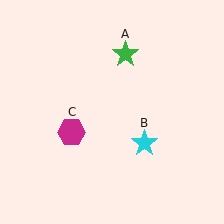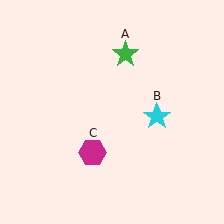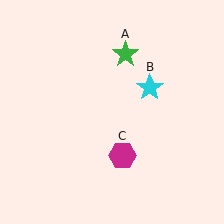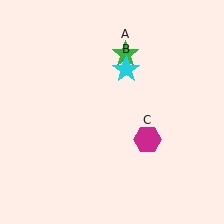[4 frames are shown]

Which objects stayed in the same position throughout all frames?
Green star (object A) remained stationary.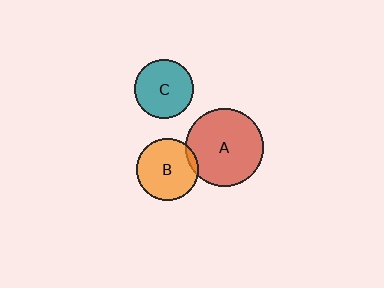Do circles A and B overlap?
Yes.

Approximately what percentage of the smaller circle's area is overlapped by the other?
Approximately 5%.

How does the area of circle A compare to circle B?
Approximately 1.6 times.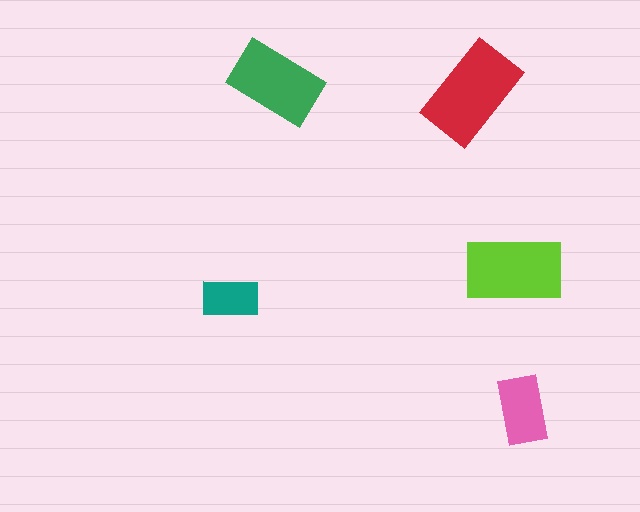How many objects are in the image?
There are 5 objects in the image.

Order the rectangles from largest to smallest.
the red one, the lime one, the green one, the pink one, the teal one.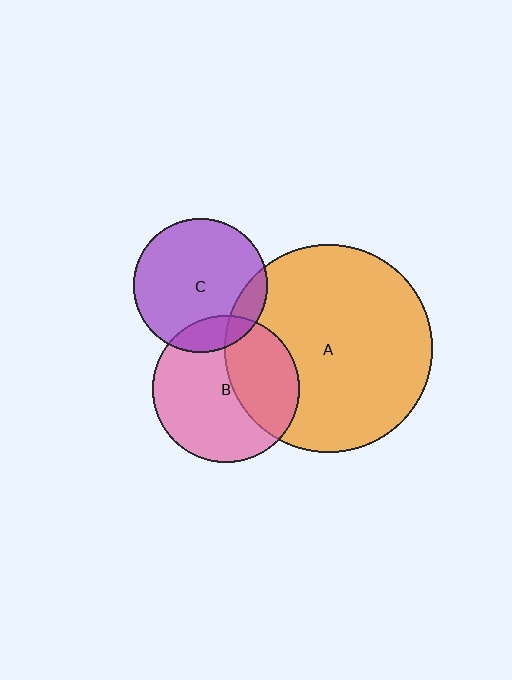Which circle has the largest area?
Circle A (orange).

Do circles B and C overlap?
Yes.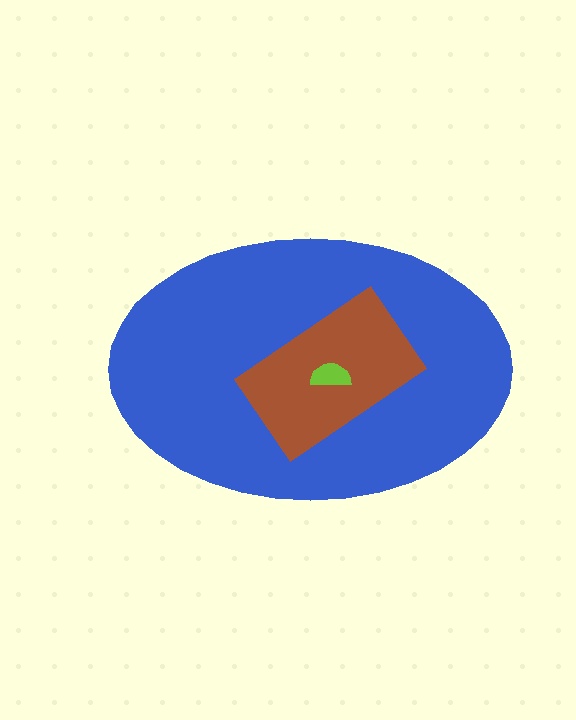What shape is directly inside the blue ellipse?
The brown rectangle.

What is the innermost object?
The lime semicircle.